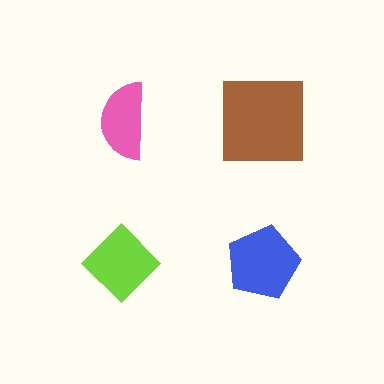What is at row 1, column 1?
A pink semicircle.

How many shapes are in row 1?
2 shapes.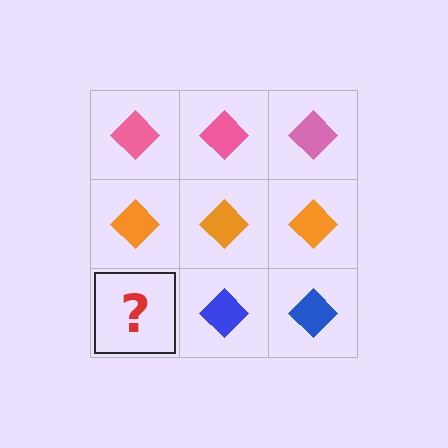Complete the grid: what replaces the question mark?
The question mark should be replaced with a blue diamond.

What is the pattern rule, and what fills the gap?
The rule is that each row has a consistent color. The gap should be filled with a blue diamond.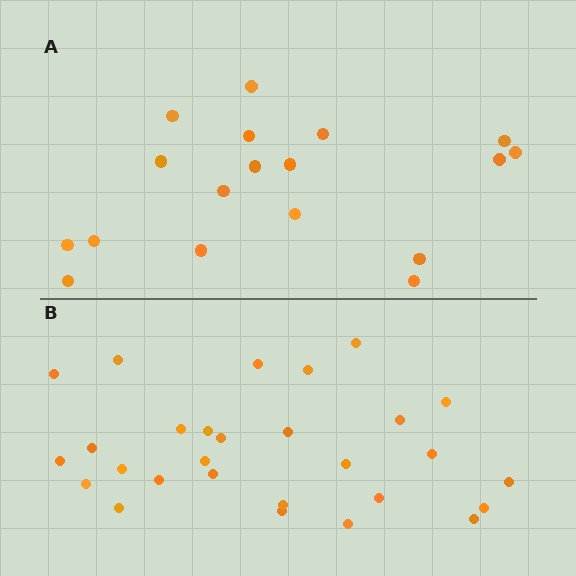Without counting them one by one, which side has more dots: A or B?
Region B (the bottom region) has more dots.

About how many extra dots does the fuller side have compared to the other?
Region B has roughly 10 or so more dots than region A.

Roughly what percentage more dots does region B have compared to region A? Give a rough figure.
About 55% more.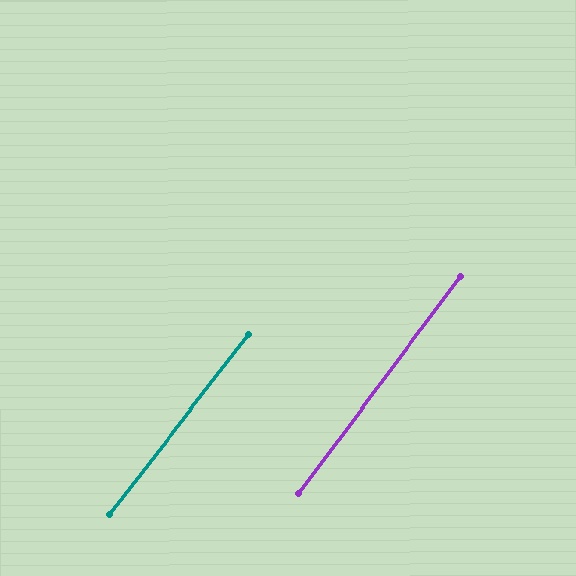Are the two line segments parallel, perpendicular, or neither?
Parallel — their directions differ by only 1.1°.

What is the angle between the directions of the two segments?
Approximately 1 degree.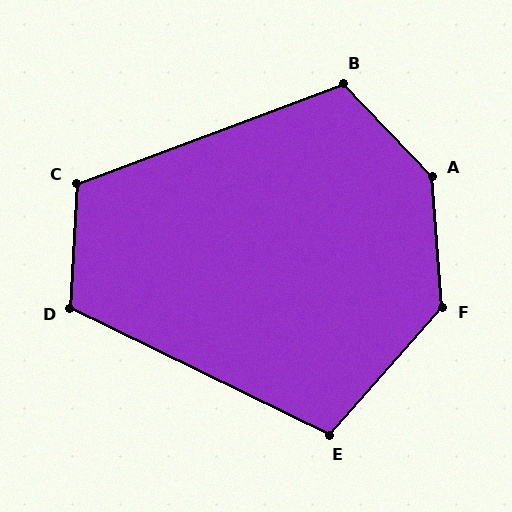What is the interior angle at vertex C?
Approximately 114 degrees (obtuse).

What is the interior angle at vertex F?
Approximately 134 degrees (obtuse).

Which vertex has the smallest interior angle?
E, at approximately 106 degrees.